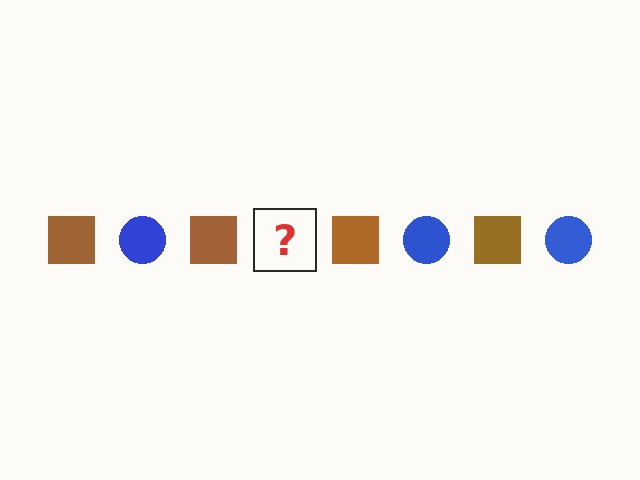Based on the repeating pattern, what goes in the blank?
The blank should be a blue circle.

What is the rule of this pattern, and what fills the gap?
The rule is that the pattern alternates between brown square and blue circle. The gap should be filled with a blue circle.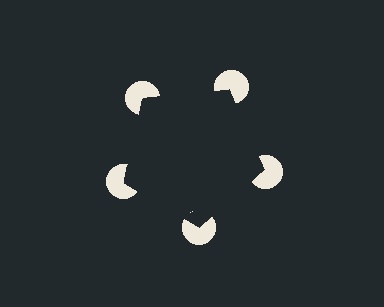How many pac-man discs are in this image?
There are 5 — one at each vertex of the illusory pentagon.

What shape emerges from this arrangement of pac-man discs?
An illusory pentagon — its edges are inferred from the aligned wedge cuts in the pac-man discs, not physically drawn.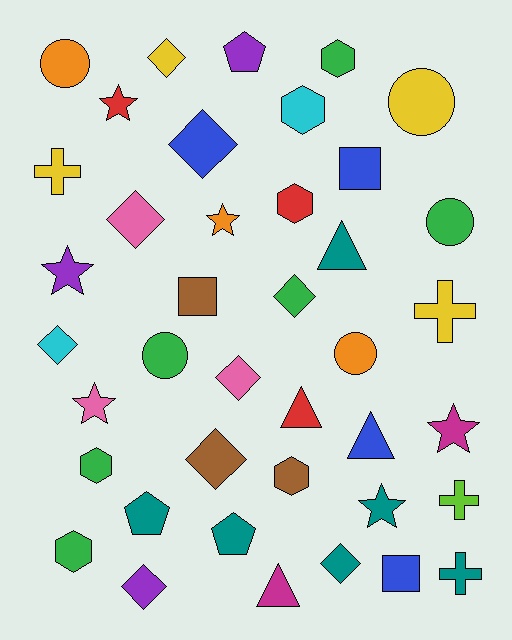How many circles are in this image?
There are 5 circles.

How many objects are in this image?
There are 40 objects.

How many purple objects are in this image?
There are 3 purple objects.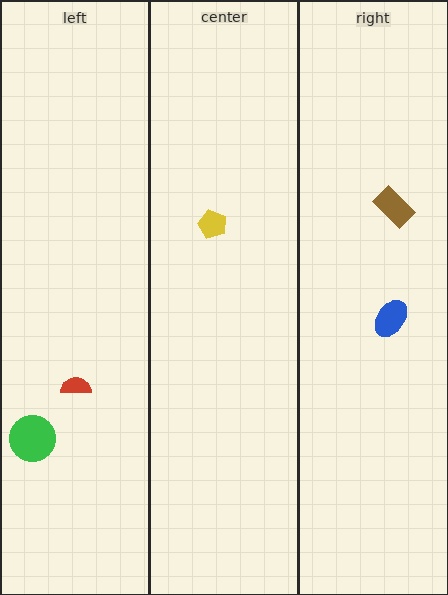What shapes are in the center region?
The yellow pentagon.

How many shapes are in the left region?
2.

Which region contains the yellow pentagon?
The center region.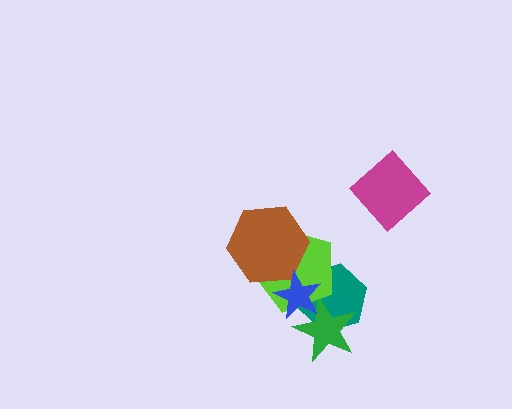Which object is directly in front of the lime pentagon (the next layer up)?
The brown hexagon is directly in front of the lime pentagon.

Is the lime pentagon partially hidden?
Yes, it is partially covered by another shape.